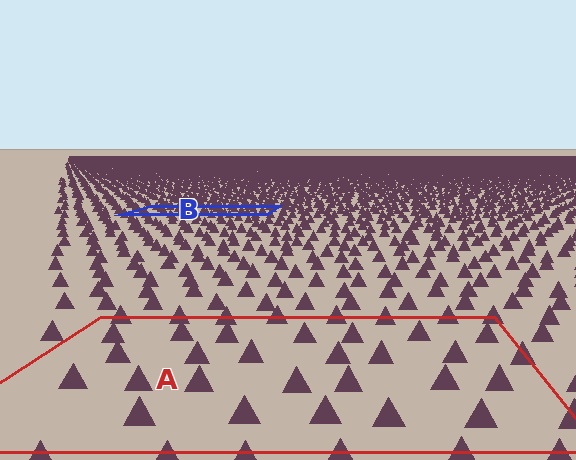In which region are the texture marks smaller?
The texture marks are smaller in region B, because it is farther away.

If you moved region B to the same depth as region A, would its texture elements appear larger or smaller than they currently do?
They would appear larger. At a closer depth, the same texture elements are projected at a bigger on-screen size.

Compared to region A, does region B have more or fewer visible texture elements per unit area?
Region B has more texture elements per unit area — they are packed more densely because it is farther away.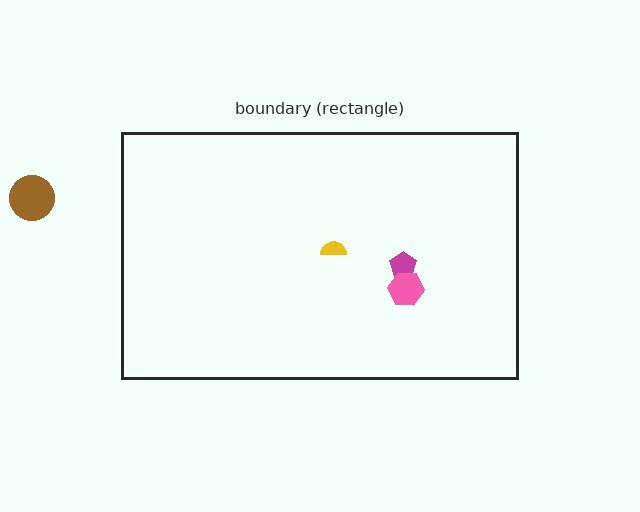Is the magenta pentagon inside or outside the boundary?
Inside.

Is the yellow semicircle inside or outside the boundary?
Inside.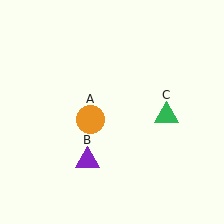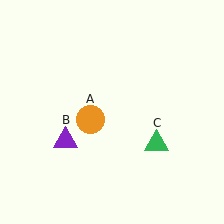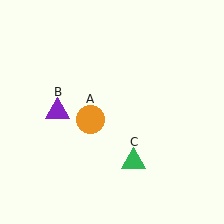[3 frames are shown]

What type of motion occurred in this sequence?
The purple triangle (object B), green triangle (object C) rotated clockwise around the center of the scene.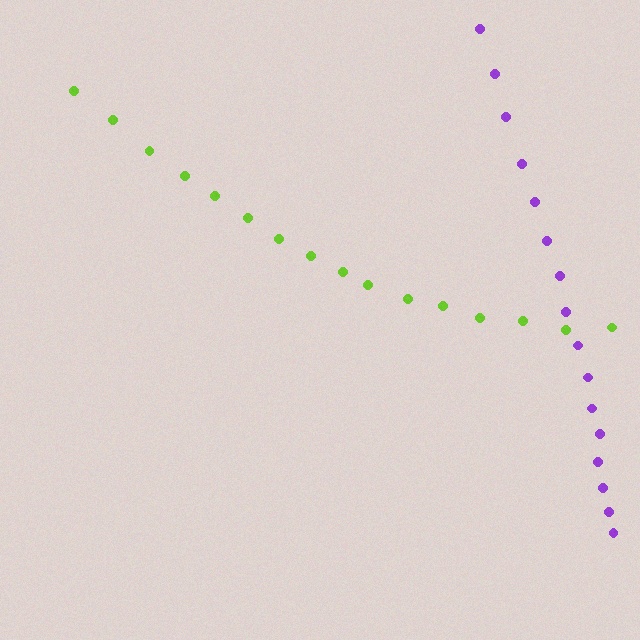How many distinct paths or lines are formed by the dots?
There are 2 distinct paths.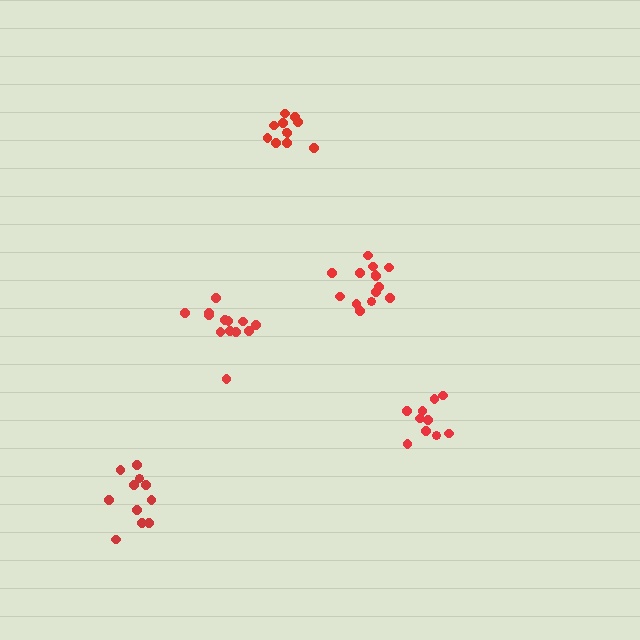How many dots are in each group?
Group 1: 10 dots, Group 2: 11 dots, Group 3: 14 dots, Group 4: 13 dots, Group 5: 11 dots (59 total).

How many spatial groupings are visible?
There are 5 spatial groupings.